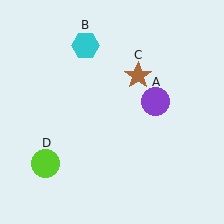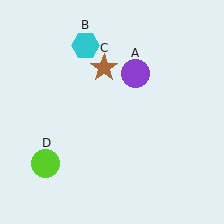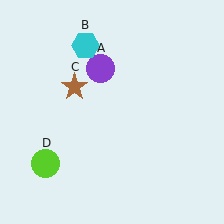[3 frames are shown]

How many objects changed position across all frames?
2 objects changed position: purple circle (object A), brown star (object C).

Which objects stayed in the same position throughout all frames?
Cyan hexagon (object B) and lime circle (object D) remained stationary.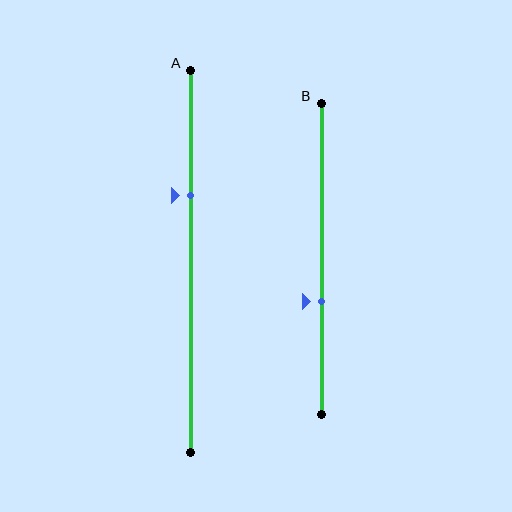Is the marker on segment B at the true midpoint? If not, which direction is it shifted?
No, the marker on segment B is shifted downward by about 14% of the segment length.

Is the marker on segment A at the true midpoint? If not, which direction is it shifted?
No, the marker on segment A is shifted upward by about 17% of the segment length.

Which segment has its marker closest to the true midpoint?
Segment B has its marker closest to the true midpoint.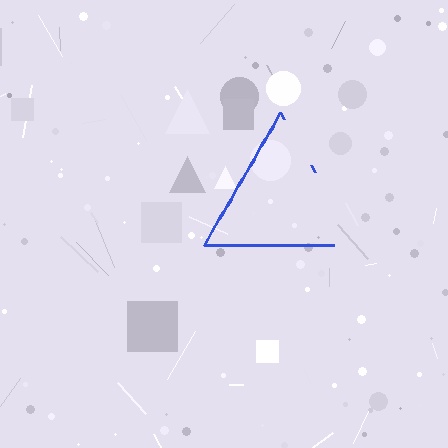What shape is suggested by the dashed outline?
The dashed outline suggests a triangle.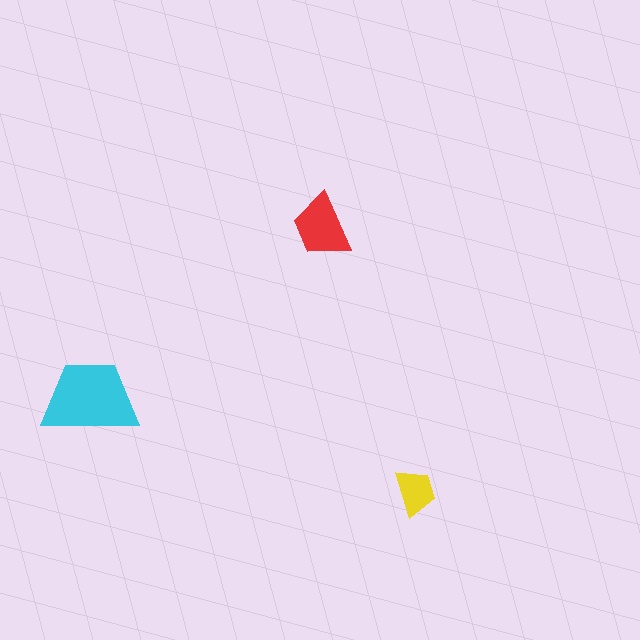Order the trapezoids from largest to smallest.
the cyan one, the red one, the yellow one.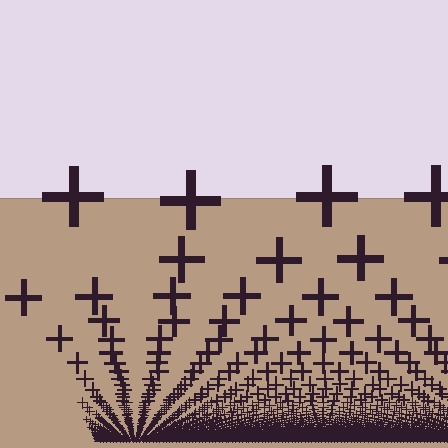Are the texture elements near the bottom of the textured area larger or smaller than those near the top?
Smaller. The gradient is inverted — elements near the bottom are smaller and denser.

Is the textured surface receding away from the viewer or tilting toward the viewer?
The surface appears to tilt toward the viewer. Texture elements get larger and sparser toward the top.